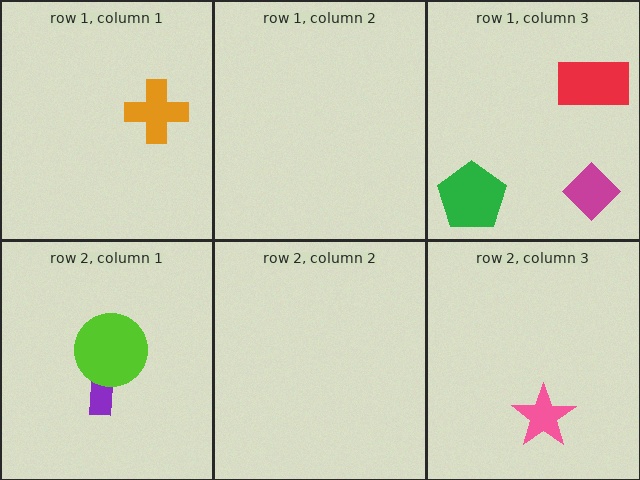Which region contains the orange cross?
The row 1, column 1 region.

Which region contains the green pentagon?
The row 1, column 3 region.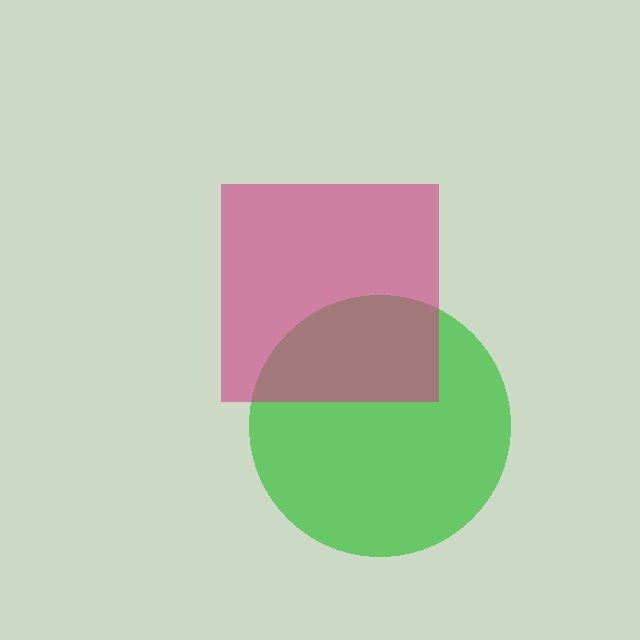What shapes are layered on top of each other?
The layered shapes are: a green circle, a magenta square.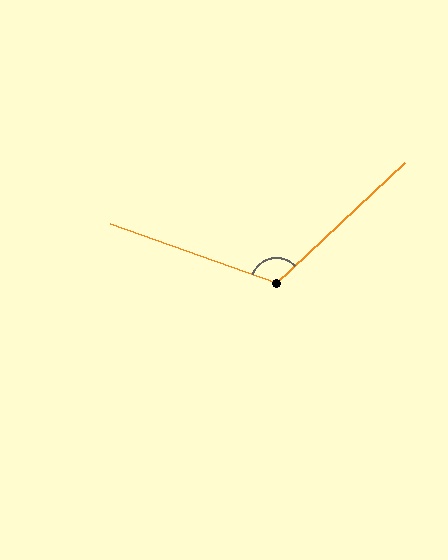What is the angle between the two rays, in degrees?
Approximately 117 degrees.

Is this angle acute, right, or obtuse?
It is obtuse.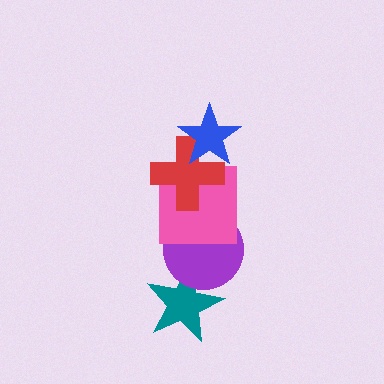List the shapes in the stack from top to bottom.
From top to bottom: the blue star, the red cross, the pink square, the purple circle, the teal star.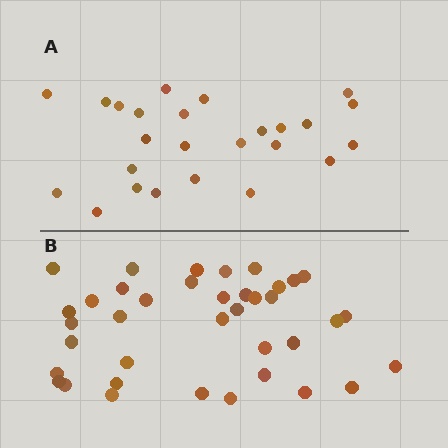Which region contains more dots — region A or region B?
Region B (the bottom region) has more dots.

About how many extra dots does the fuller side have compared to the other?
Region B has approximately 15 more dots than region A.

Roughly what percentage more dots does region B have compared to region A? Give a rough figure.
About 50% more.